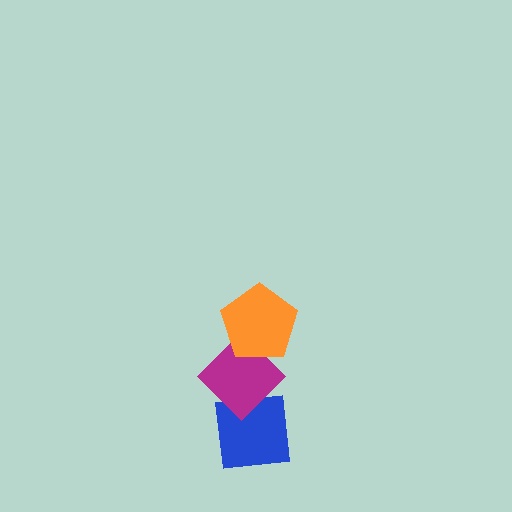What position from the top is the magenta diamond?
The magenta diamond is 2nd from the top.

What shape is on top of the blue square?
The magenta diamond is on top of the blue square.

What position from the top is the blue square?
The blue square is 3rd from the top.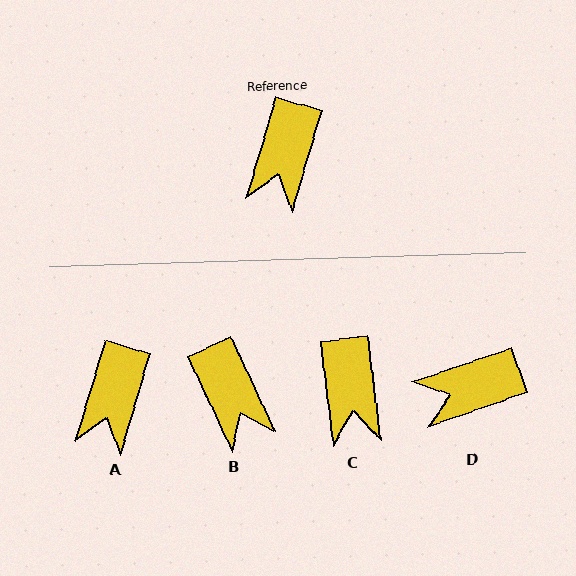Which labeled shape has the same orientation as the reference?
A.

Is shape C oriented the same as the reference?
No, it is off by about 23 degrees.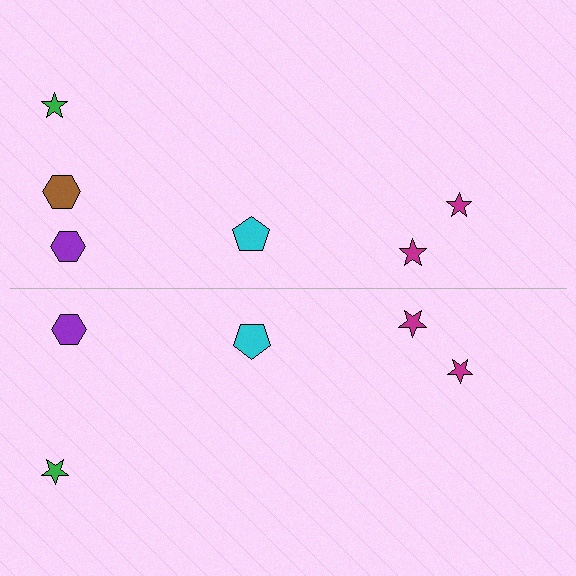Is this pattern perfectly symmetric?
No, the pattern is not perfectly symmetric. A brown hexagon is missing from the bottom side.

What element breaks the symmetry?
A brown hexagon is missing from the bottom side.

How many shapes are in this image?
There are 11 shapes in this image.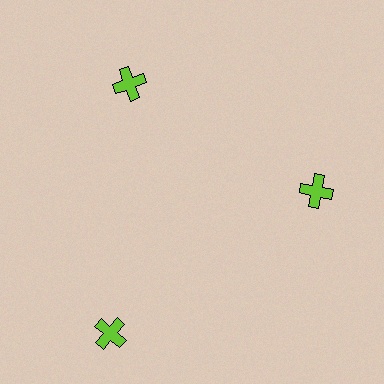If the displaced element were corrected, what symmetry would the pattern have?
It would have 3-fold rotational symmetry — the pattern would map onto itself every 120 degrees.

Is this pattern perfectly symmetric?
No. The 3 lime crosses are arranged in a ring, but one element near the 7 o'clock position is pushed outward from the center, breaking the 3-fold rotational symmetry.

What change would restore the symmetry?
The symmetry would be restored by moving it inward, back onto the ring so that all 3 crosses sit at equal angles and equal distance from the center.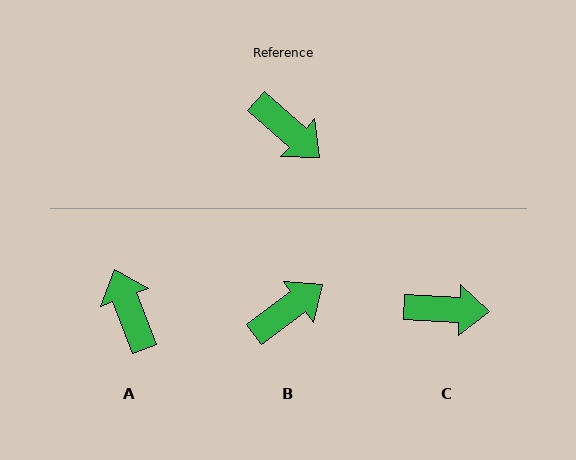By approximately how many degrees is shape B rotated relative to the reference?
Approximately 78 degrees counter-clockwise.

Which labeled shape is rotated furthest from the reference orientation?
A, about 152 degrees away.